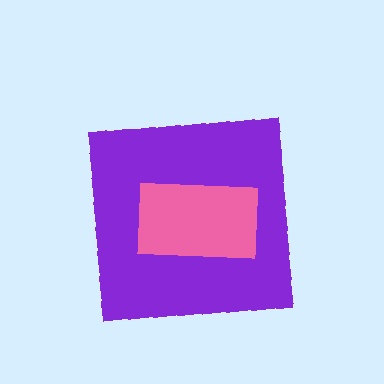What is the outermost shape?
The purple square.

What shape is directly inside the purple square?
The pink rectangle.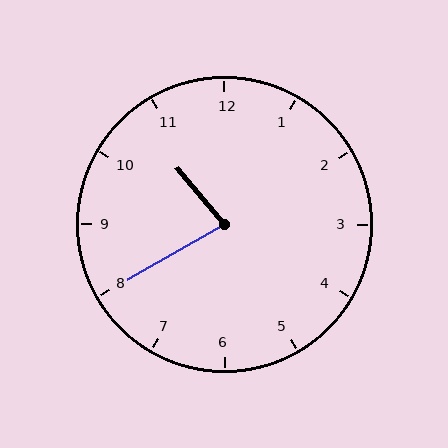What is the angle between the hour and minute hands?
Approximately 80 degrees.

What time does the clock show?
10:40.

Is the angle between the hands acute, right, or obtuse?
It is acute.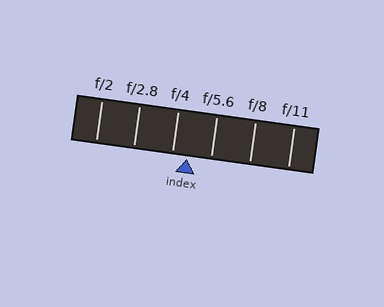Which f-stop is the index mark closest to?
The index mark is closest to f/4.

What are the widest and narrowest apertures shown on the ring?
The widest aperture shown is f/2 and the narrowest is f/11.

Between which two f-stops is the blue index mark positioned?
The index mark is between f/4 and f/5.6.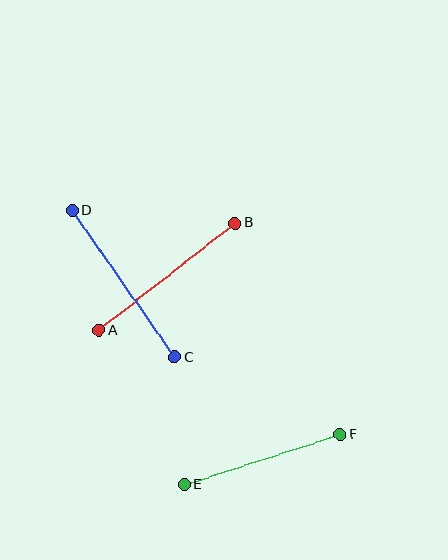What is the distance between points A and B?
The distance is approximately 173 pixels.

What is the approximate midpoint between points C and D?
The midpoint is at approximately (124, 284) pixels.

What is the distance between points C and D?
The distance is approximately 179 pixels.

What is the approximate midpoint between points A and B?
The midpoint is at approximately (167, 277) pixels.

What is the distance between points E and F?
The distance is approximately 164 pixels.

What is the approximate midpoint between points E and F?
The midpoint is at approximately (262, 460) pixels.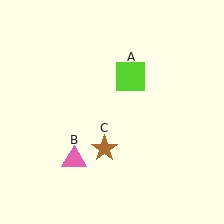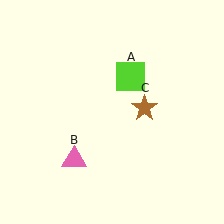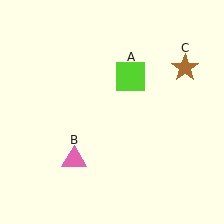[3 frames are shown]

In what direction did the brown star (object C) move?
The brown star (object C) moved up and to the right.